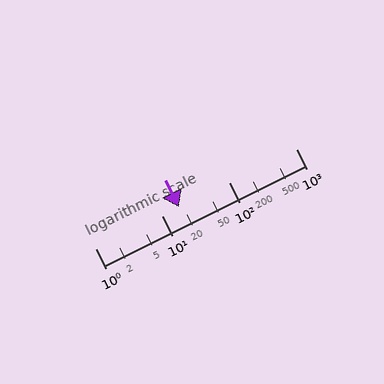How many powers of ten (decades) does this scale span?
The scale spans 3 decades, from 1 to 1000.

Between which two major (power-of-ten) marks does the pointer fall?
The pointer is between 10 and 100.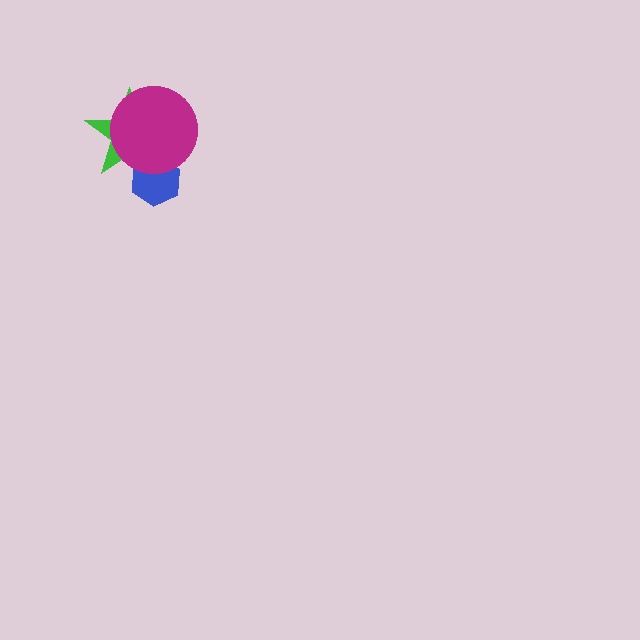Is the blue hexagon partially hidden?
Yes, it is partially covered by another shape.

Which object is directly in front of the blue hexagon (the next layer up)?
The green star is directly in front of the blue hexagon.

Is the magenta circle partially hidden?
No, no other shape covers it.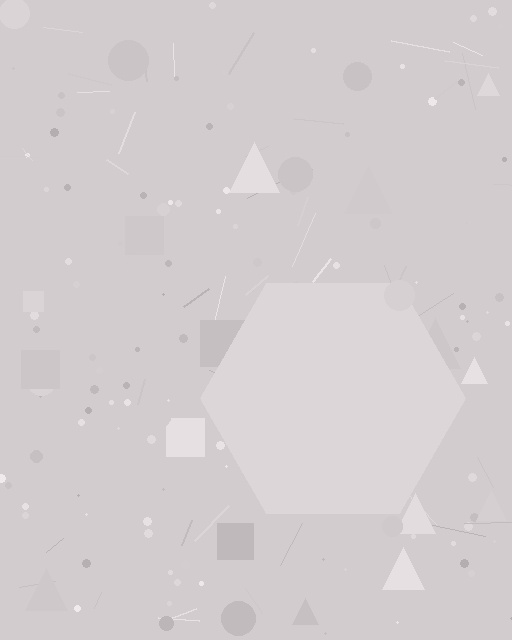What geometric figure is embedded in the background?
A hexagon is embedded in the background.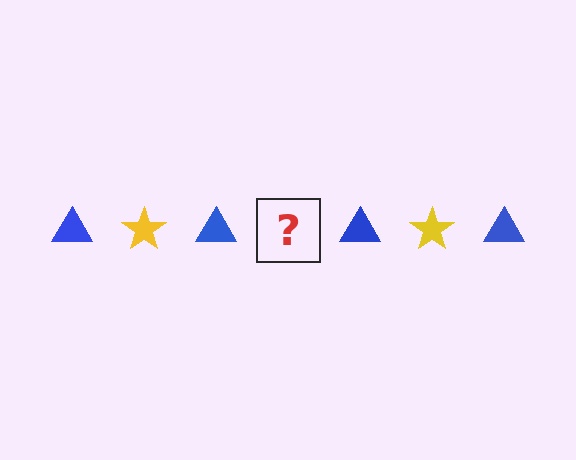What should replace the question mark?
The question mark should be replaced with a yellow star.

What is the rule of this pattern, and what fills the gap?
The rule is that the pattern alternates between blue triangle and yellow star. The gap should be filled with a yellow star.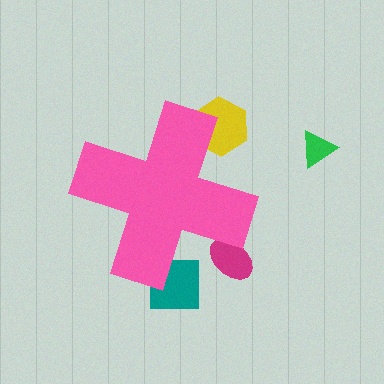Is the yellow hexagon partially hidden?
Yes, the yellow hexagon is partially hidden behind the pink cross.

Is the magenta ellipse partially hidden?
Yes, the magenta ellipse is partially hidden behind the pink cross.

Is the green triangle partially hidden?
No, the green triangle is fully visible.